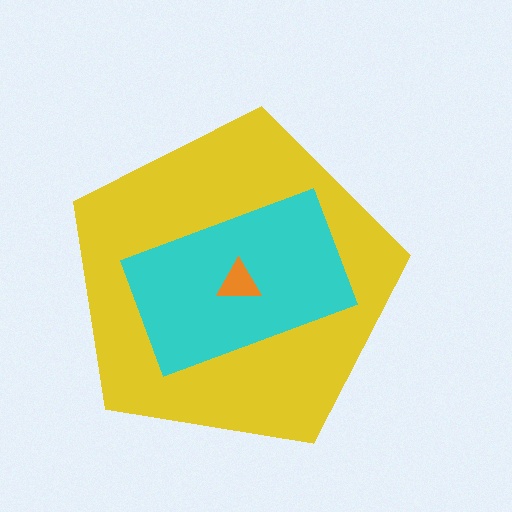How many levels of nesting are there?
3.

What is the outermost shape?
The yellow pentagon.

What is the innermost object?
The orange triangle.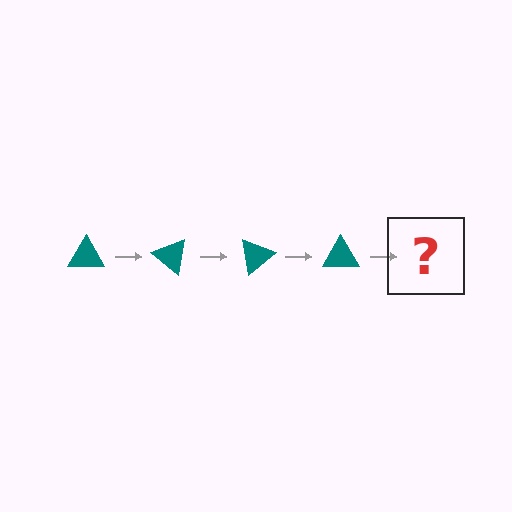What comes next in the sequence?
The next element should be a teal triangle rotated 160 degrees.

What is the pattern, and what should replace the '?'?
The pattern is that the triangle rotates 40 degrees each step. The '?' should be a teal triangle rotated 160 degrees.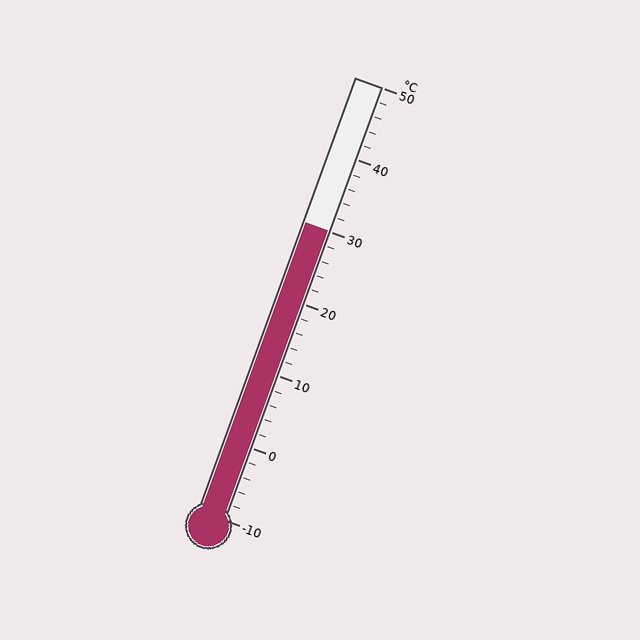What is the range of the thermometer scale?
The thermometer scale ranges from -10°C to 50°C.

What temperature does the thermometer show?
The thermometer shows approximately 30°C.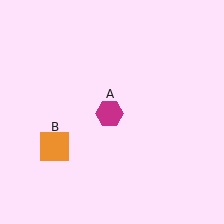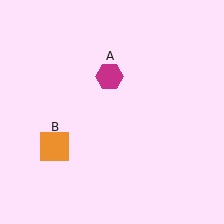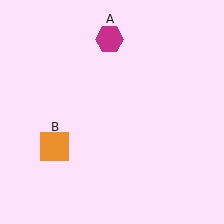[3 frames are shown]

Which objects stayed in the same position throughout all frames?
Orange square (object B) remained stationary.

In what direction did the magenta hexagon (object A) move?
The magenta hexagon (object A) moved up.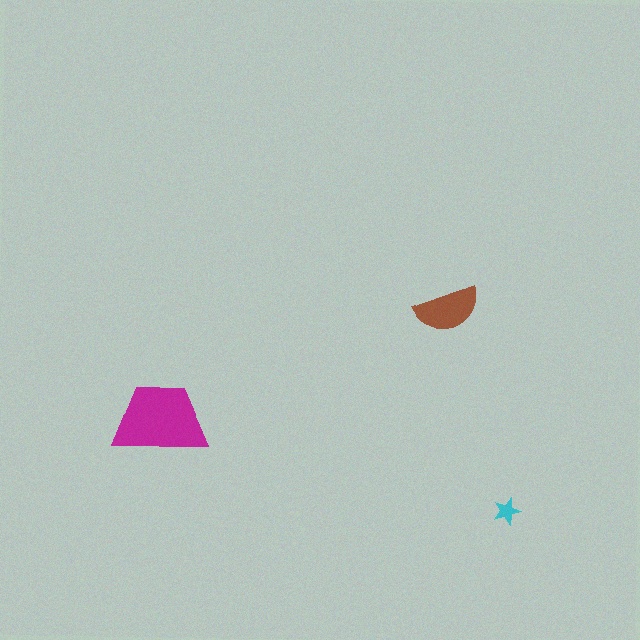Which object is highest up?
The brown semicircle is topmost.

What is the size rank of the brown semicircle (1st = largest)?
2nd.